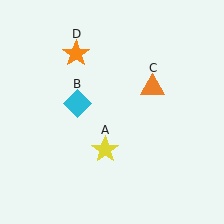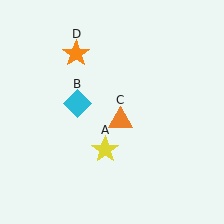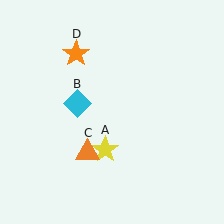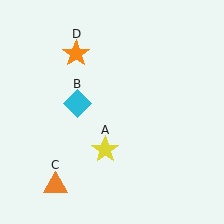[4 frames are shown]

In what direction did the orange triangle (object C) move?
The orange triangle (object C) moved down and to the left.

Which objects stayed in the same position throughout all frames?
Yellow star (object A) and cyan diamond (object B) and orange star (object D) remained stationary.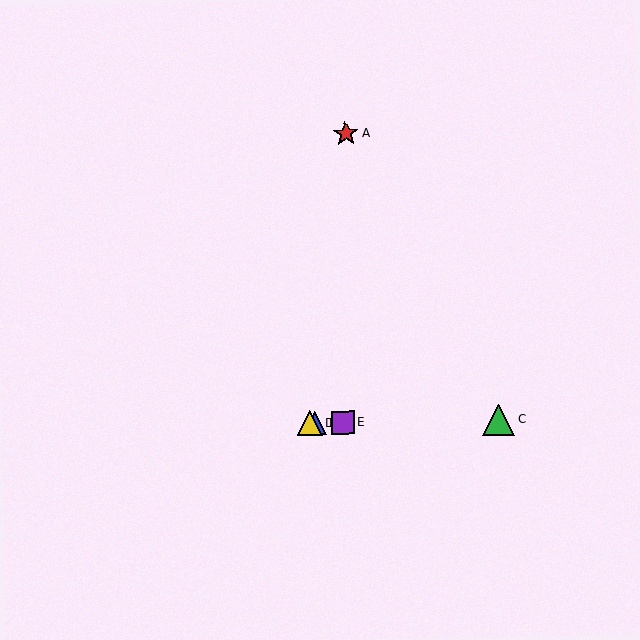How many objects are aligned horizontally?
4 objects (B, C, D, E) are aligned horizontally.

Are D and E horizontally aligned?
Yes, both are at y≈423.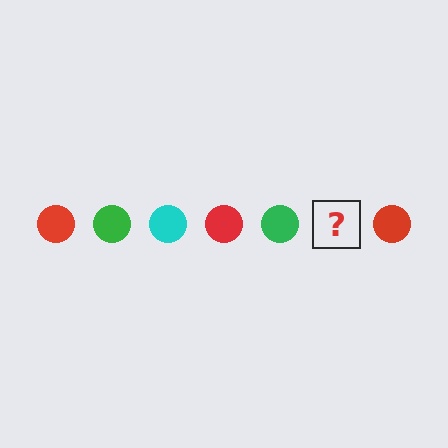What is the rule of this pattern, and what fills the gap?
The rule is that the pattern cycles through red, green, cyan circles. The gap should be filled with a cyan circle.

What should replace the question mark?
The question mark should be replaced with a cyan circle.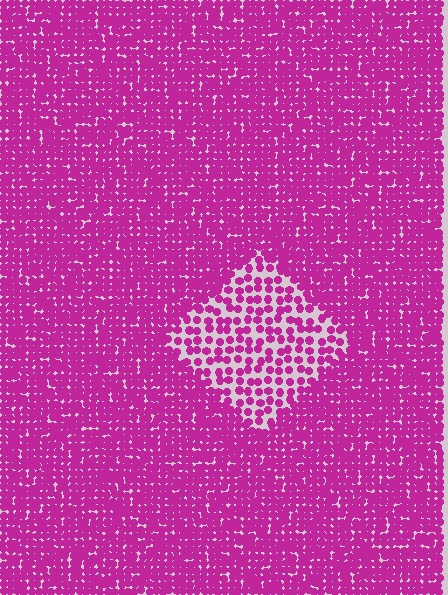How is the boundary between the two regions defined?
The boundary is defined by a change in element density (approximately 2.2x ratio). All elements are the same color, size, and shape.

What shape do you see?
I see a diamond.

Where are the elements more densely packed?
The elements are more densely packed outside the diamond boundary.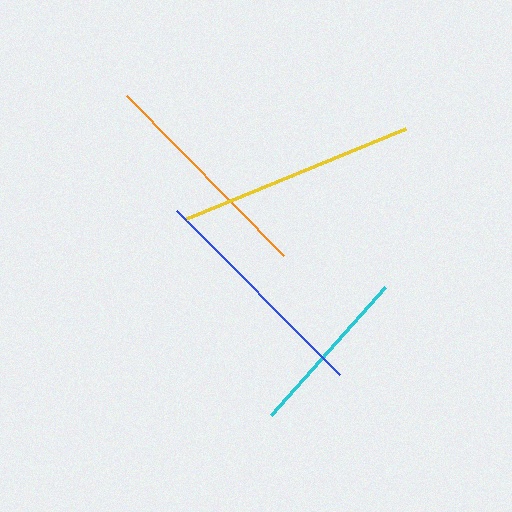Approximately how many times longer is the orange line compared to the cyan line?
The orange line is approximately 1.3 times the length of the cyan line.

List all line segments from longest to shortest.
From longest to shortest: yellow, blue, orange, cyan.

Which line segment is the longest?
The yellow line is the longest at approximately 236 pixels.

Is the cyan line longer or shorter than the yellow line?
The yellow line is longer than the cyan line.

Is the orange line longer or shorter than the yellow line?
The yellow line is longer than the orange line.